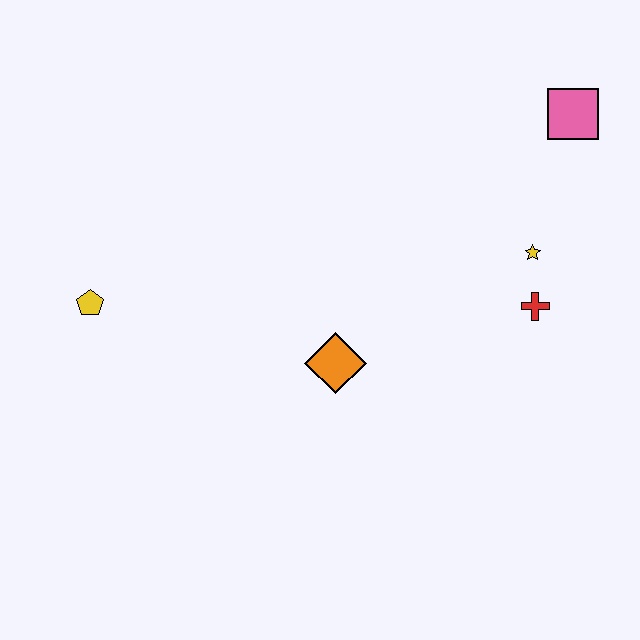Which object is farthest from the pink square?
The yellow pentagon is farthest from the pink square.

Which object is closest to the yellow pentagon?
The orange diamond is closest to the yellow pentagon.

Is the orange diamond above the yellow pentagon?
No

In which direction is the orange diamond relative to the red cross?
The orange diamond is to the left of the red cross.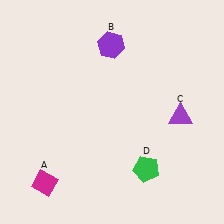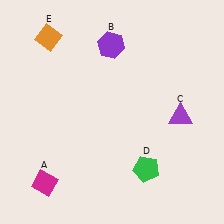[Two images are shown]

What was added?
An orange diamond (E) was added in Image 2.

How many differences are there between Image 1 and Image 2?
There is 1 difference between the two images.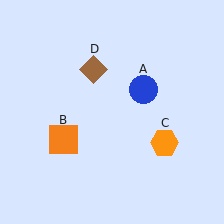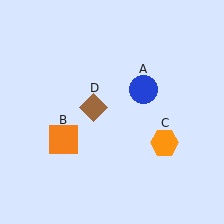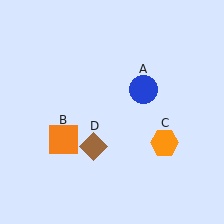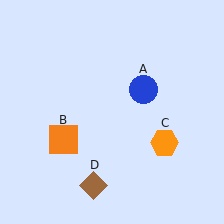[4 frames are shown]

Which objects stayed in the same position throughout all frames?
Blue circle (object A) and orange square (object B) and orange hexagon (object C) remained stationary.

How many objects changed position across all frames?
1 object changed position: brown diamond (object D).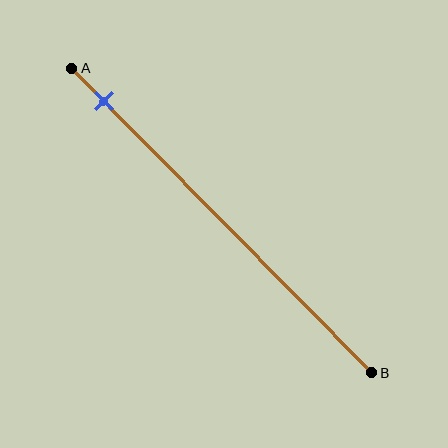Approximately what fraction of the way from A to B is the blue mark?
The blue mark is approximately 10% of the way from A to B.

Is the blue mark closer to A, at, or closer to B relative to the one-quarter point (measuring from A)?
The blue mark is closer to point A than the one-quarter point of segment AB.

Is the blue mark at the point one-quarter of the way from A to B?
No, the mark is at about 10% from A, not at the 25% one-quarter point.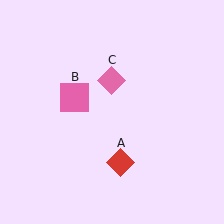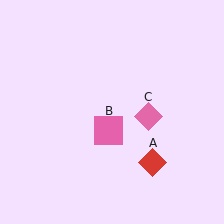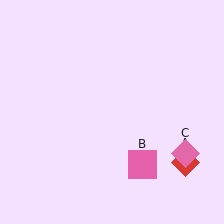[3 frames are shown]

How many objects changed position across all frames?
3 objects changed position: red diamond (object A), pink square (object B), pink diamond (object C).